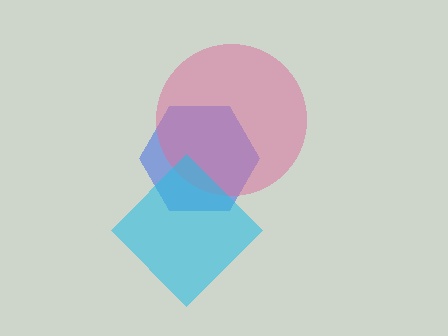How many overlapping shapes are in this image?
There are 3 overlapping shapes in the image.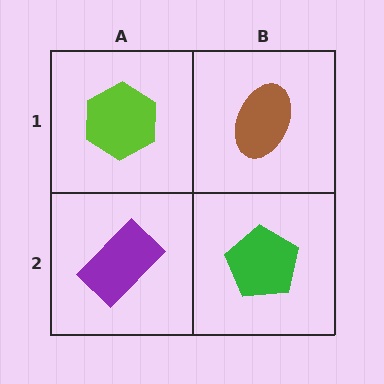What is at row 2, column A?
A purple rectangle.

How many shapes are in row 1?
2 shapes.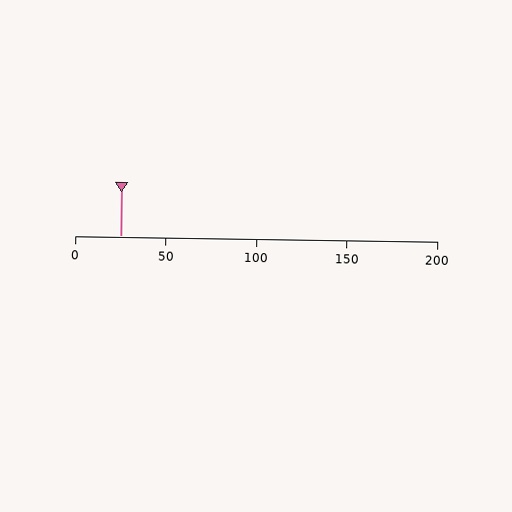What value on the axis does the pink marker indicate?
The marker indicates approximately 25.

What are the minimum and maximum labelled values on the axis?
The axis runs from 0 to 200.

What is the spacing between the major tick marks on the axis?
The major ticks are spaced 50 apart.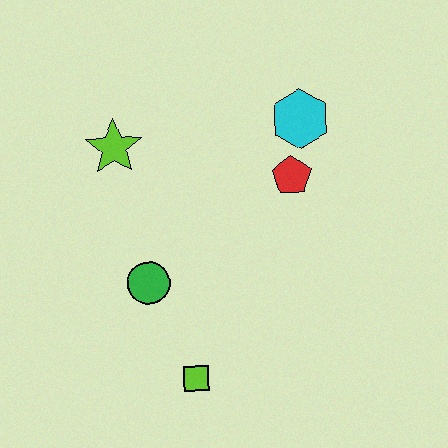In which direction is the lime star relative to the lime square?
The lime star is above the lime square.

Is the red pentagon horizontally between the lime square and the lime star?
No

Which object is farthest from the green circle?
The cyan hexagon is farthest from the green circle.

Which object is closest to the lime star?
The green circle is closest to the lime star.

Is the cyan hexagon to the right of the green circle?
Yes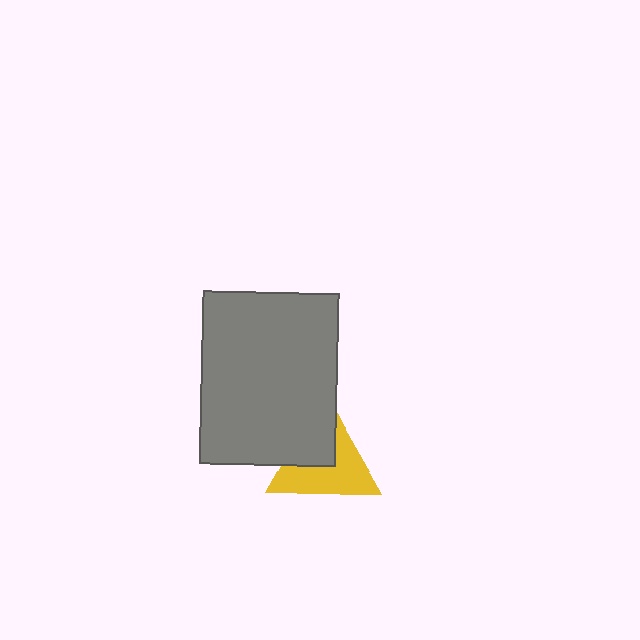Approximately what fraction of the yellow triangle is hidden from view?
Roughly 41% of the yellow triangle is hidden behind the gray rectangle.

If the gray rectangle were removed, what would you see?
You would see the complete yellow triangle.